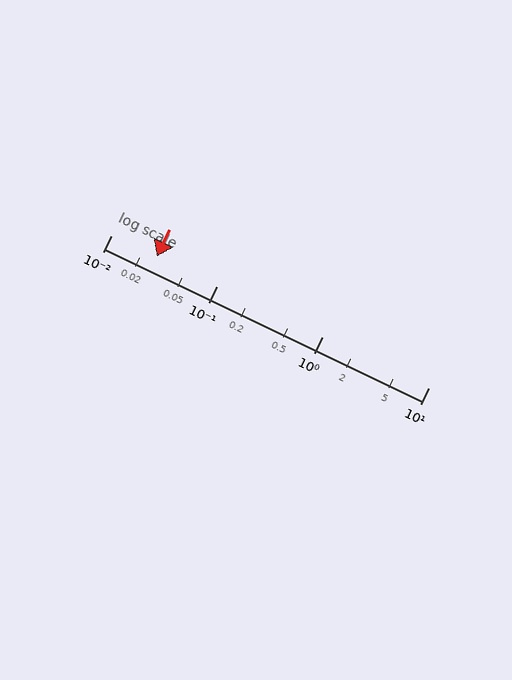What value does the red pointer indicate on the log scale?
The pointer indicates approximately 0.027.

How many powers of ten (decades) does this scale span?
The scale spans 3 decades, from 0.01 to 10.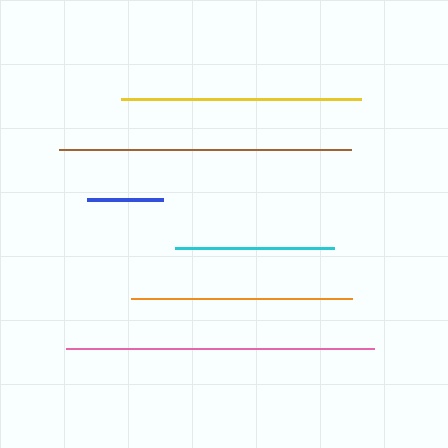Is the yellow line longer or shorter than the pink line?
The pink line is longer than the yellow line.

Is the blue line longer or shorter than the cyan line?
The cyan line is longer than the blue line.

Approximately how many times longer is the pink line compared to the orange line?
The pink line is approximately 1.4 times the length of the orange line.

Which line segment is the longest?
The pink line is the longest at approximately 308 pixels.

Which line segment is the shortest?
The blue line is the shortest at approximately 76 pixels.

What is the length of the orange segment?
The orange segment is approximately 221 pixels long.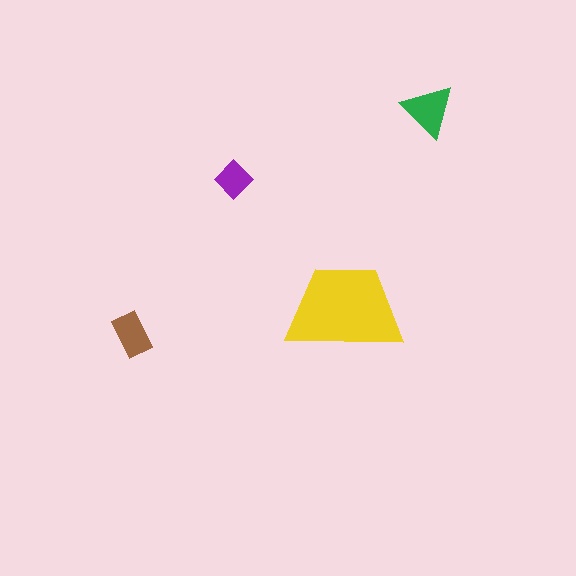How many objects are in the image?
There are 4 objects in the image.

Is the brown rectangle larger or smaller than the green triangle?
Smaller.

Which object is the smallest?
The purple diamond.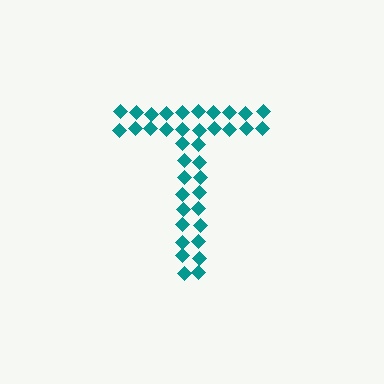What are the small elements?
The small elements are diamonds.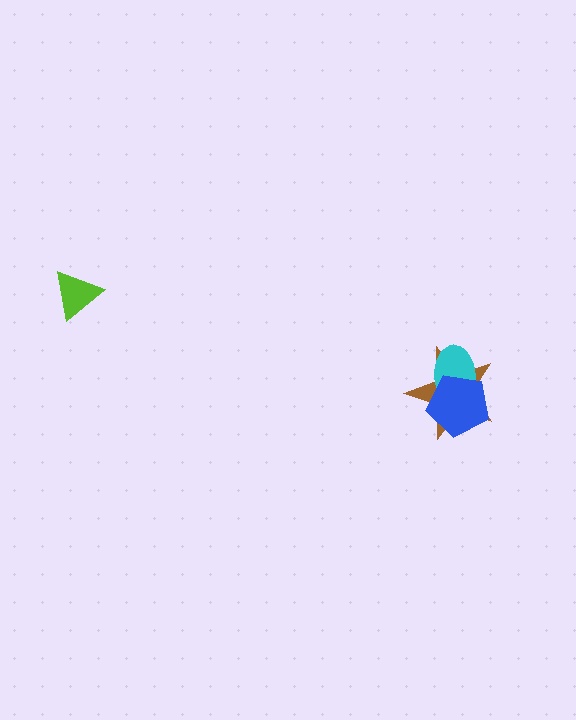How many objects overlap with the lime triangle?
0 objects overlap with the lime triangle.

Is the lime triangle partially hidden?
No, no other shape covers it.